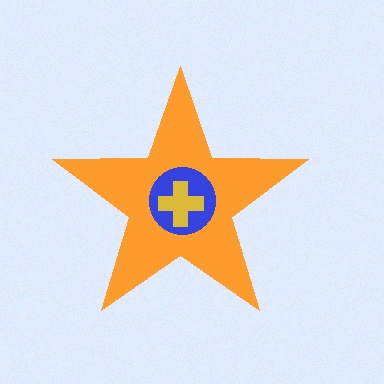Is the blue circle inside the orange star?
Yes.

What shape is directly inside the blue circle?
The yellow cross.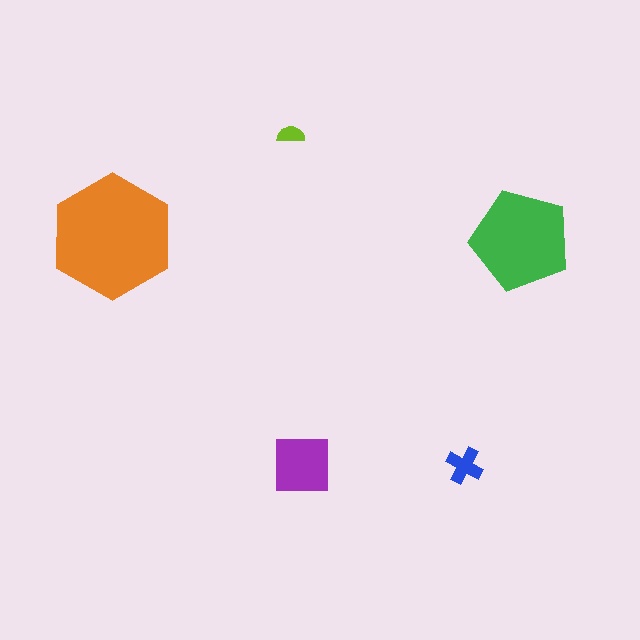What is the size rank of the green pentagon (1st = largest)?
2nd.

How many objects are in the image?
There are 5 objects in the image.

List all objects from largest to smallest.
The orange hexagon, the green pentagon, the purple square, the blue cross, the lime semicircle.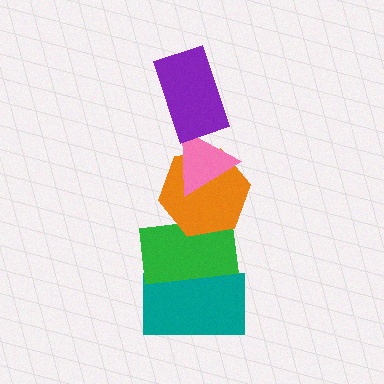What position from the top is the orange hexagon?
The orange hexagon is 3rd from the top.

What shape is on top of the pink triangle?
The purple rectangle is on top of the pink triangle.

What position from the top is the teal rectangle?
The teal rectangle is 5th from the top.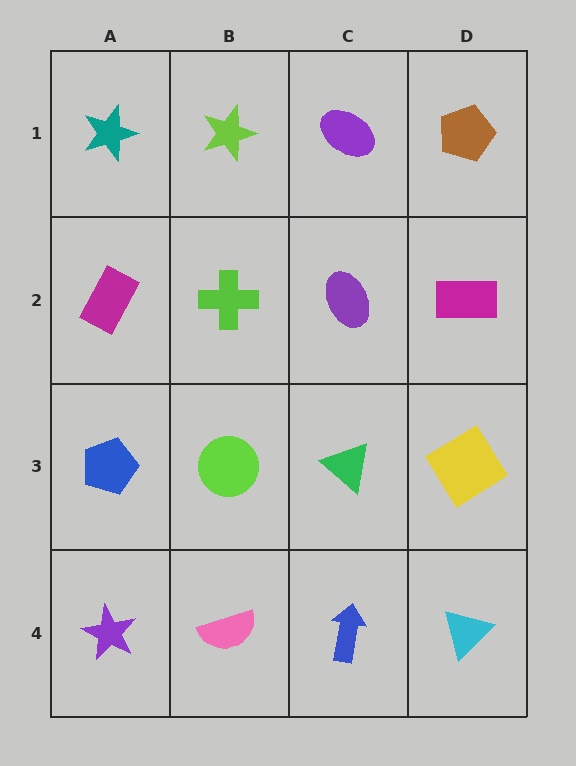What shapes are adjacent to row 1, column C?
A purple ellipse (row 2, column C), a lime star (row 1, column B), a brown pentagon (row 1, column D).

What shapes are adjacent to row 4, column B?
A lime circle (row 3, column B), a purple star (row 4, column A), a blue arrow (row 4, column C).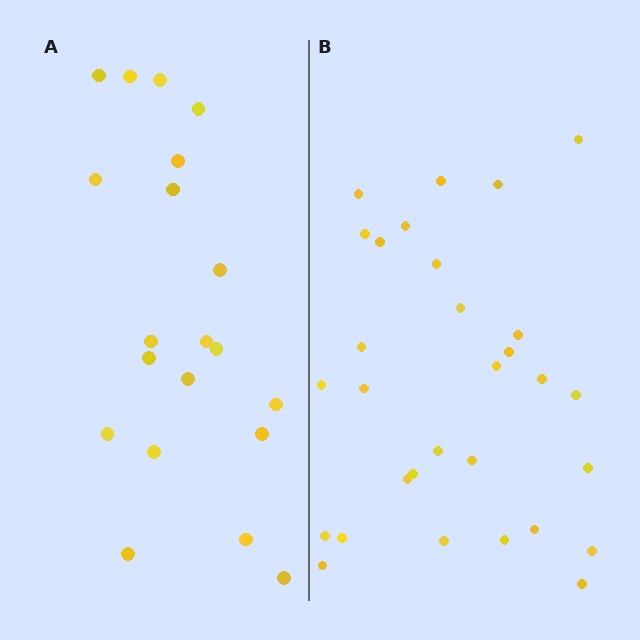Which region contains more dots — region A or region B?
Region B (the right region) has more dots.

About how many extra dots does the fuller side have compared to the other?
Region B has roughly 10 or so more dots than region A.